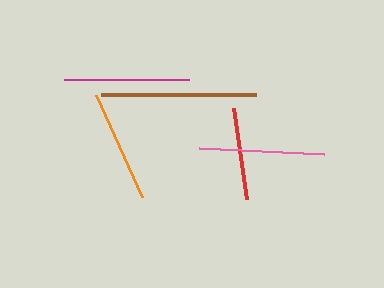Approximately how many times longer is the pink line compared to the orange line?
The pink line is approximately 1.1 times the length of the orange line.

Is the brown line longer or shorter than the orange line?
The brown line is longer than the orange line.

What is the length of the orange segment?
The orange segment is approximately 112 pixels long.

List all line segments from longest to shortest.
From longest to shortest: brown, pink, magenta, orange, red.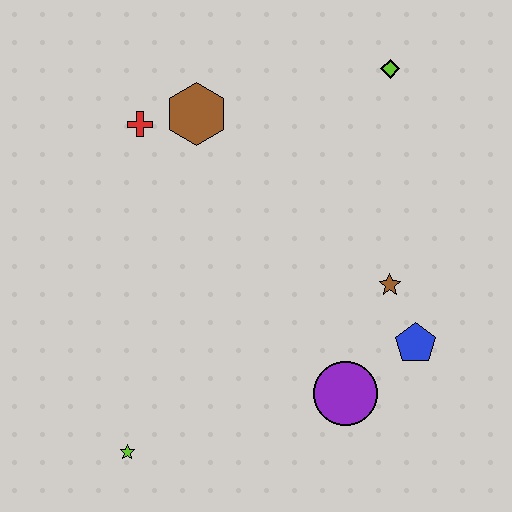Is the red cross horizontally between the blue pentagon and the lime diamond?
No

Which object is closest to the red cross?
The brown hexagon is closest to the red cross.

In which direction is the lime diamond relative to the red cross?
The lime diamond is to the right of the red cross.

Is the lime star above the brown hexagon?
No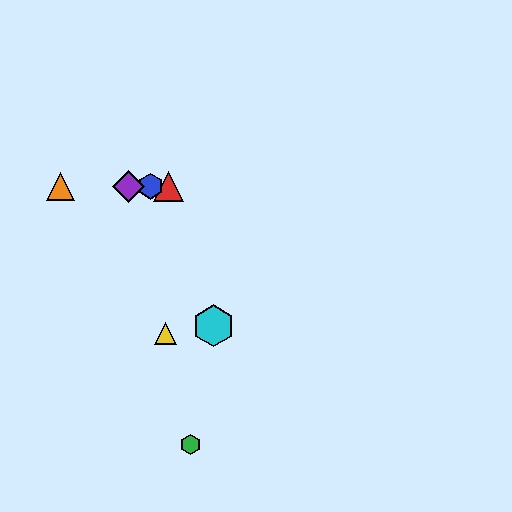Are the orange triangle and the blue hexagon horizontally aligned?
Yes, both are at y≈186.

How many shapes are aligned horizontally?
4 shapes (the red triangle, the blue hexagon, the purple diamond, the orange triangle) are aligned horizontally.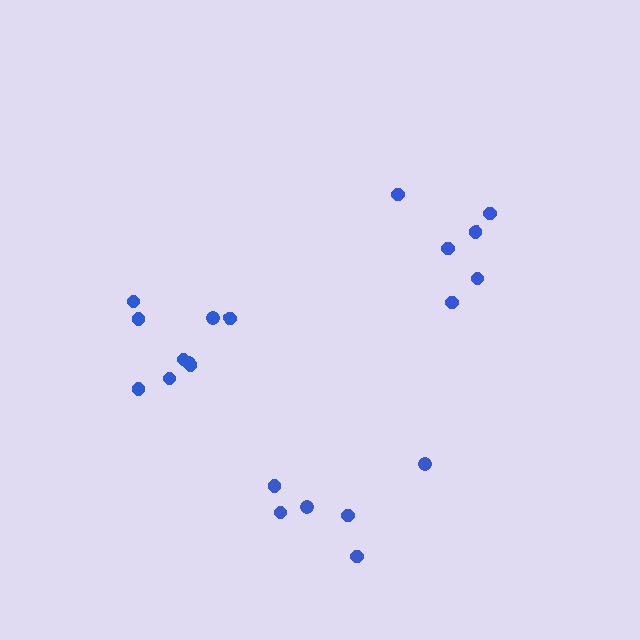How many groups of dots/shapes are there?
There are 3 groups.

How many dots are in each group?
Group 1: 9 dots, Group 2: 6 dots, Group 3: 6 dots (21 total).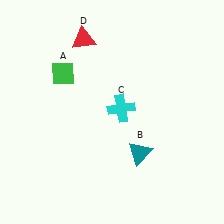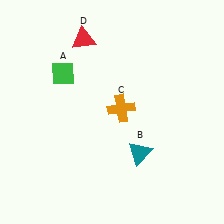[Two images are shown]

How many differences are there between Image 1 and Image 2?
There is 1 difference between the two images.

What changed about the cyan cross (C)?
In Image 1, C is cyan. In Image 2, it changed to orange.